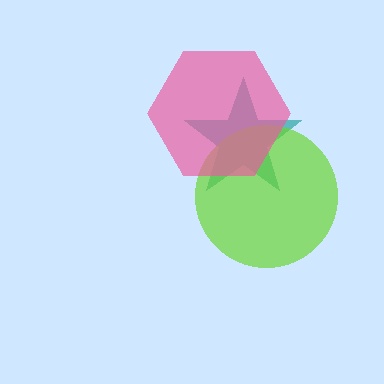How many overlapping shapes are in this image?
There are 3 overlapping shapes in the image.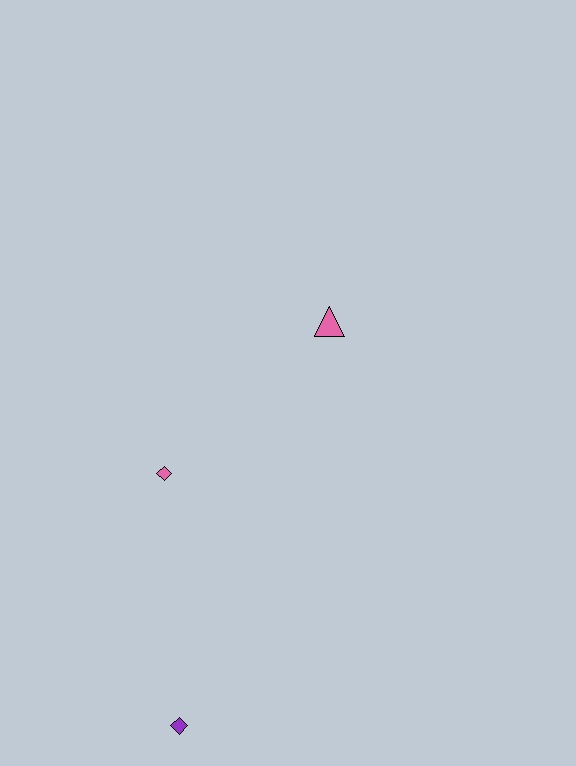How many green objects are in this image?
There are no green objects.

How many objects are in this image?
There are 3 objects.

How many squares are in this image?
There are no squares.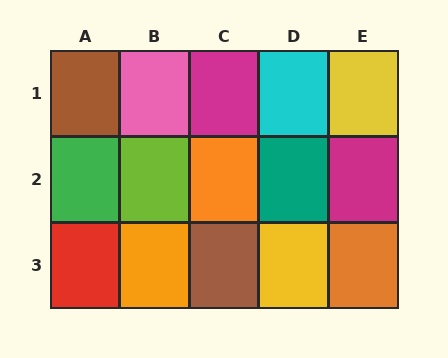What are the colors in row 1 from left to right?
Brown, pink, magenta, cyan, yellow.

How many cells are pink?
1 cell is pink.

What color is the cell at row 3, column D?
Yellow.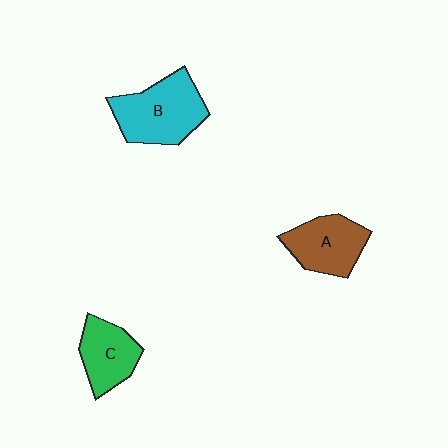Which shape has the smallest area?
Shape C (green).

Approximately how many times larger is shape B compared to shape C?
Approximately 1.5 times.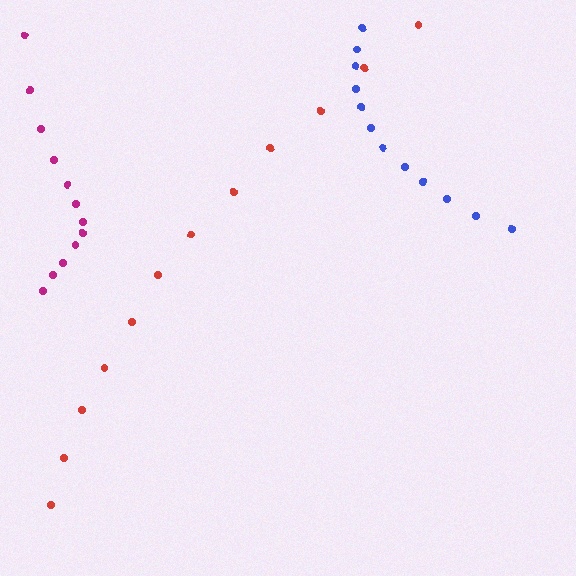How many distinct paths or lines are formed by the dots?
There are 3 distinct paths.